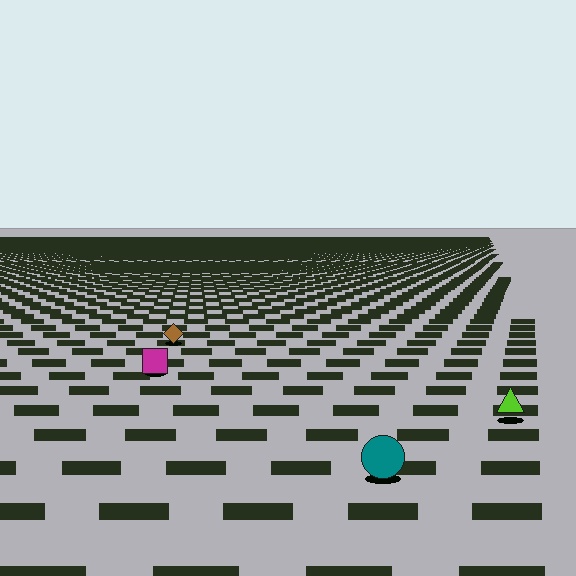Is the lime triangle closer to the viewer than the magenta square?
Yes. The lime triangle is closer — you can tell from the texture gradient: the ground texture is coarser near it.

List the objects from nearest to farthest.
From nearest to farthest: the teal circle, the lime triangle, the magenta square, the brown diamond.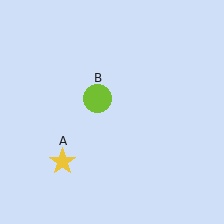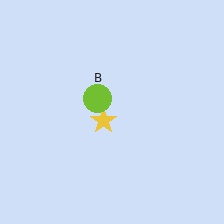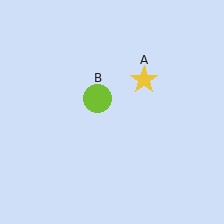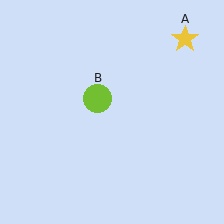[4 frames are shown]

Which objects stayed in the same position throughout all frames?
Lime circle (object B) remained stationary.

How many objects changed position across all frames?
1 object changed position: yellow star (object A).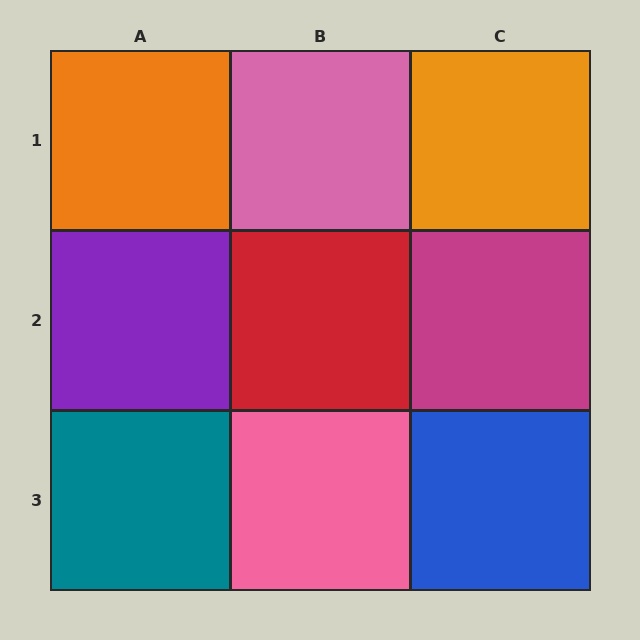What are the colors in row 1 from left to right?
Orange, pink, orange.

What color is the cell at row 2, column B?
Red.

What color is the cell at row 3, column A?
Teal.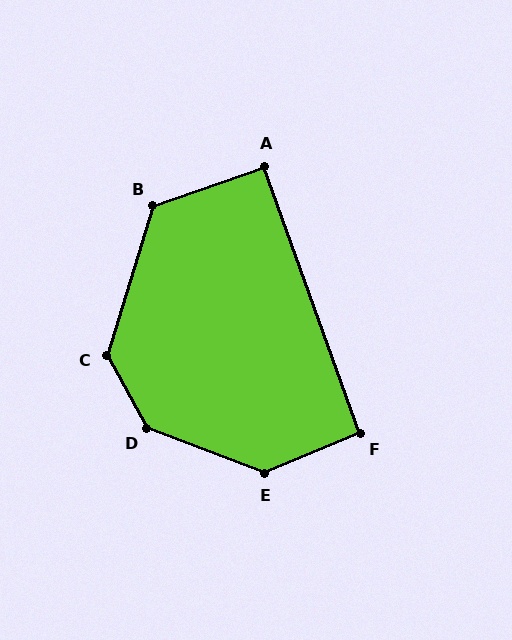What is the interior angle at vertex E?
Approximately 136 degrees (obtuse).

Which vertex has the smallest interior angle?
A, at approximately 90 degrees.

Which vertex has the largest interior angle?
D, at approximately 140 degrees.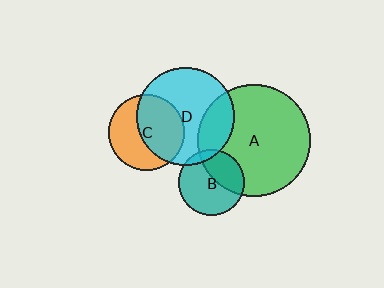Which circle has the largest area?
Circle A (green).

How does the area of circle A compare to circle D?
Approximately 1.3 times.